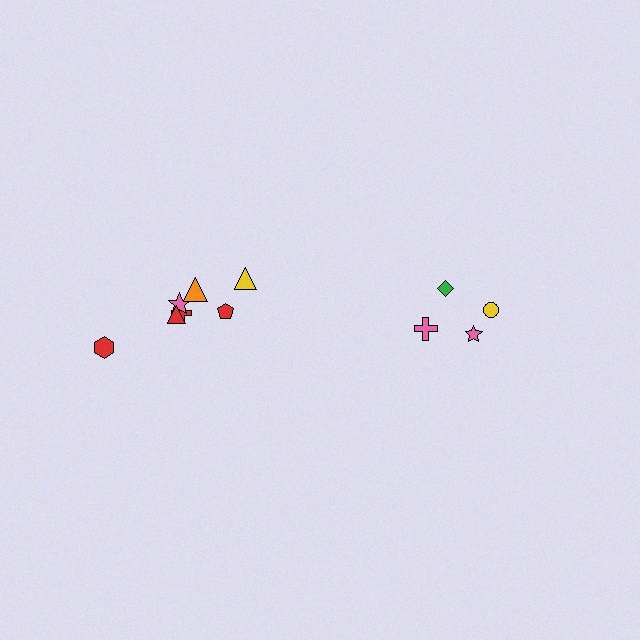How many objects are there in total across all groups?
There are 11 objects.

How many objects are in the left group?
There are 7 objects.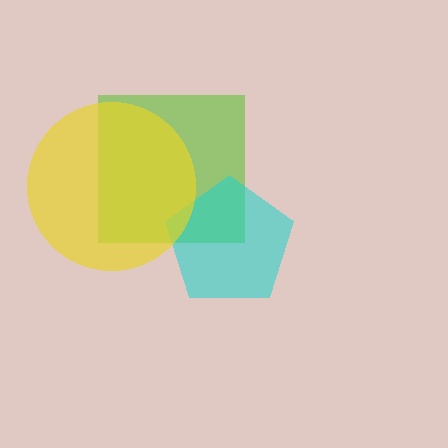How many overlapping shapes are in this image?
There are 3 overlapping shapes in the image.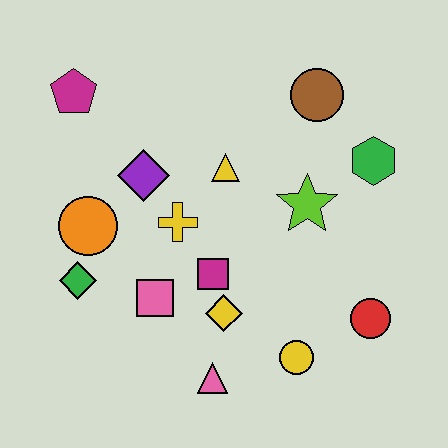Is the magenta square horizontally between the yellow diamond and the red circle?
No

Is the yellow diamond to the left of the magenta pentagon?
No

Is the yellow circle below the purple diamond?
Yes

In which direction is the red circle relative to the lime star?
The red circle is below the lime star.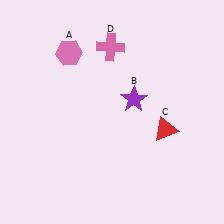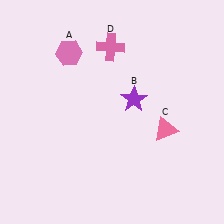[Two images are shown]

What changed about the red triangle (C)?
In Image 1, C is red. In Image 2, it changed to pink.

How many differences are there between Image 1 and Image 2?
There is 1 difference between the two images.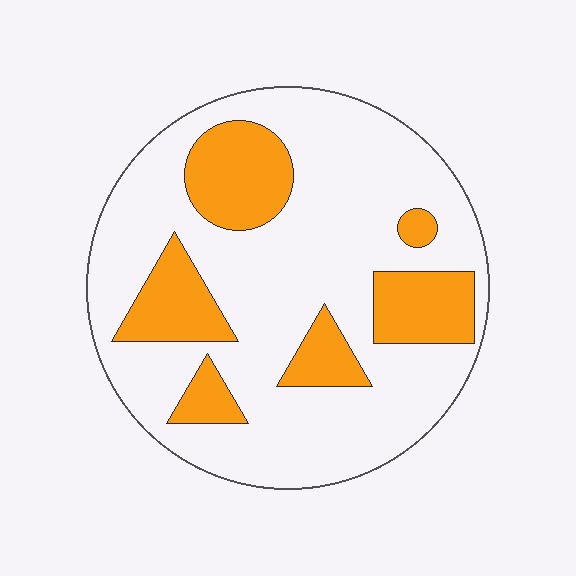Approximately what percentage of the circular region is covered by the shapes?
Approximately 25%.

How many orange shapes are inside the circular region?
6.